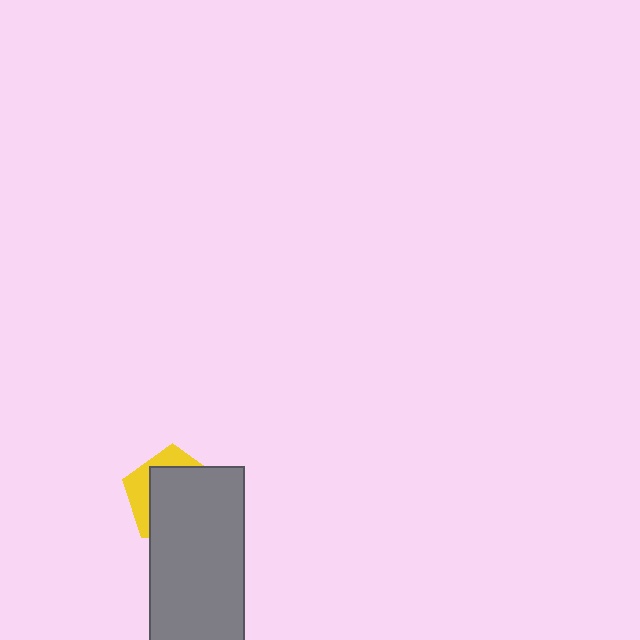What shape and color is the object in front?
The object in front is a gray rectangle.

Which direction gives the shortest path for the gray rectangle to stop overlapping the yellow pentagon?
Moving toward the lower-right gives the shortest separation.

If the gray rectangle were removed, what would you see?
You would see the complete yellow pentagon.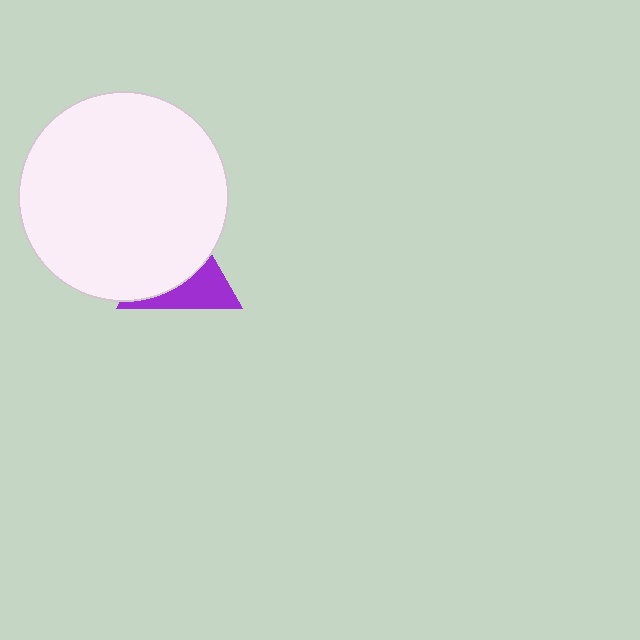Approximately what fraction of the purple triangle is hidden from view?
Roughly 60% of the purple triangle is hidden behind the white circle.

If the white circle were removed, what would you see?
You would see the complete purple triangle.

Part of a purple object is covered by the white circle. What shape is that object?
It is a triangle.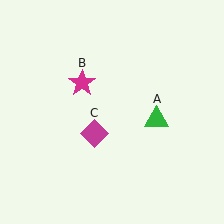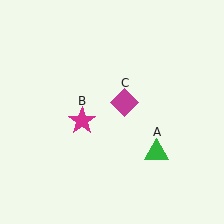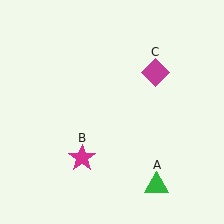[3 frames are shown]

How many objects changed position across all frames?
3 objects changed position: green triangle (object A), magenta star (object B), magenta diamond (object C).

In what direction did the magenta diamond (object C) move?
The magenta diamond (object C) moved up and to the right.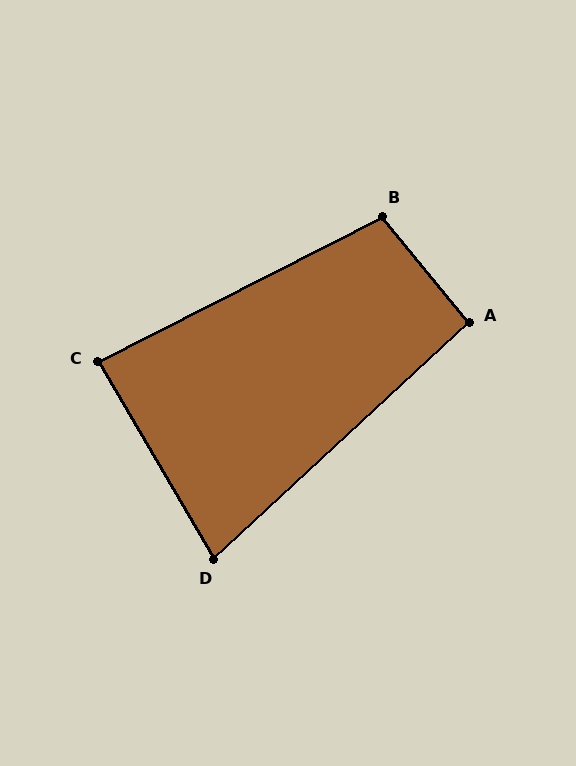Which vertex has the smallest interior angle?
D, at approximately 78 degrees.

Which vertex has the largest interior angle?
B, at approximately 102 degrees.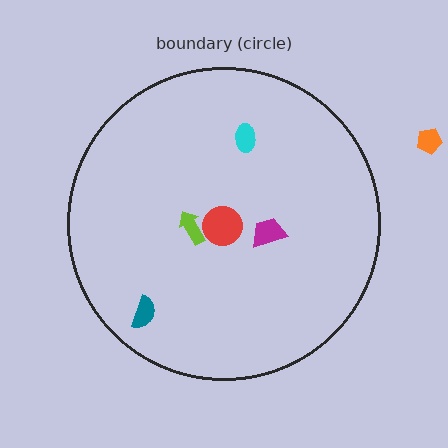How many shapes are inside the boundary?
5 inside, 1 outside.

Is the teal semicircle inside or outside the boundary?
Inside.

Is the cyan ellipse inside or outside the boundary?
Inside.